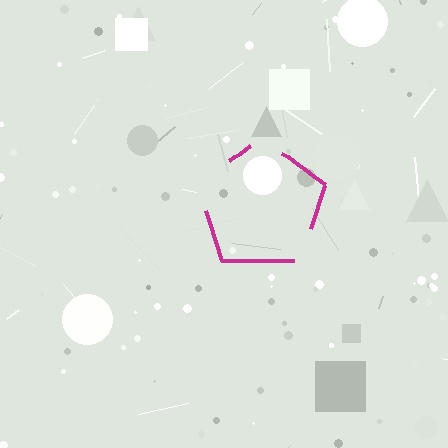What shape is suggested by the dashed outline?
The dashed outline suggests a pentagon.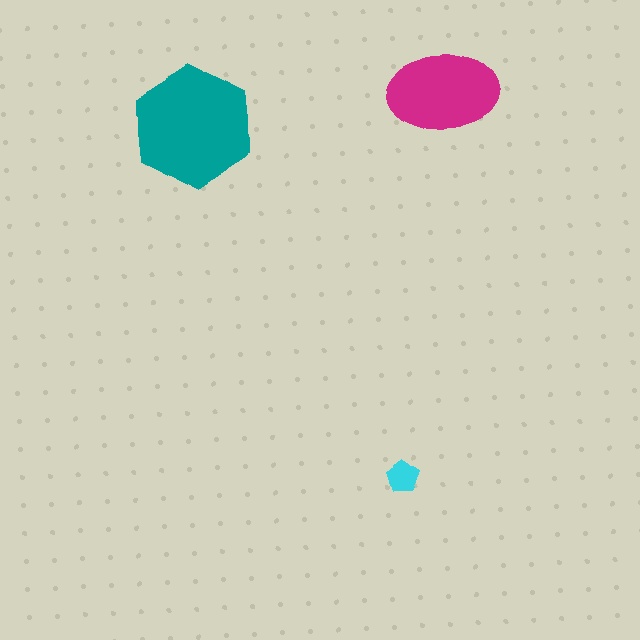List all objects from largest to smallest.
The teal hexagon, the magenta ellipse, the cyan pentagon.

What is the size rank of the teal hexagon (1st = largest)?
1st.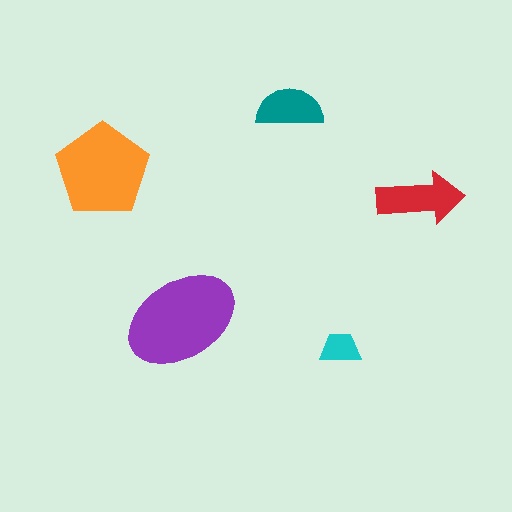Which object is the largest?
The purple ellipse.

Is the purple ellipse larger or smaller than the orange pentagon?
Larger.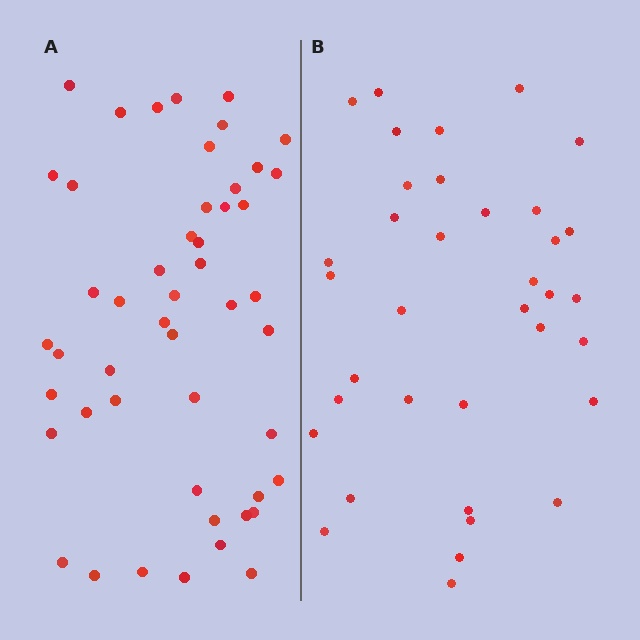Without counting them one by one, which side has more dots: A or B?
Region A (the left region) has more dots.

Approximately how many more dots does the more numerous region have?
Region A has approximately 15 more dots than region B.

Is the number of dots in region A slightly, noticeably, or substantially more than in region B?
Region A has noticeably more, but not dramatically so. The ratio is roughly 1.4 to 1.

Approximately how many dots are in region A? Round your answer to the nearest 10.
About 50 dots. (The exact count is 49, which rounds to 50.)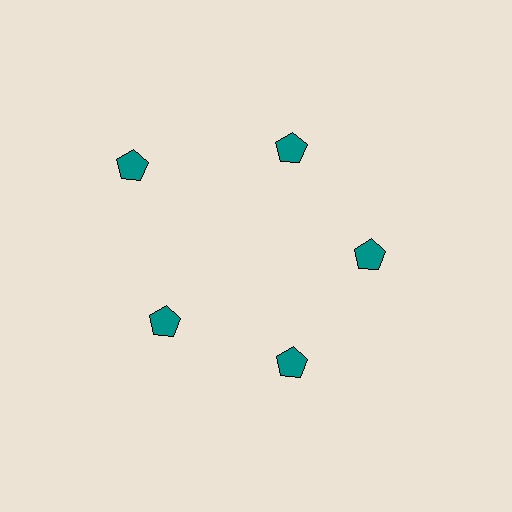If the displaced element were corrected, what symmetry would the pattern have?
It would have 5-fold rotational symmetry — the pattern would map onto itself every 72 degrees.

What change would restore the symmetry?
The symmetry would be restored by moving it inward, back onto the ring so that all 5 pentagons sit at equal angles and equal distance from the center.